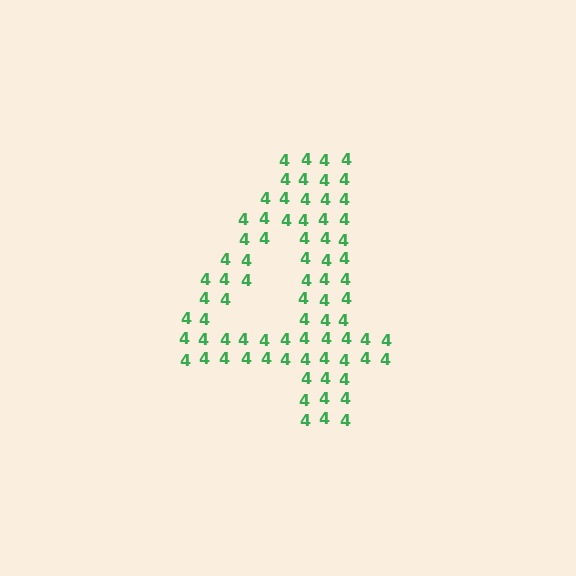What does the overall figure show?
The overall figure shows the digit 4.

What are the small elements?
The small elements are digit 4's.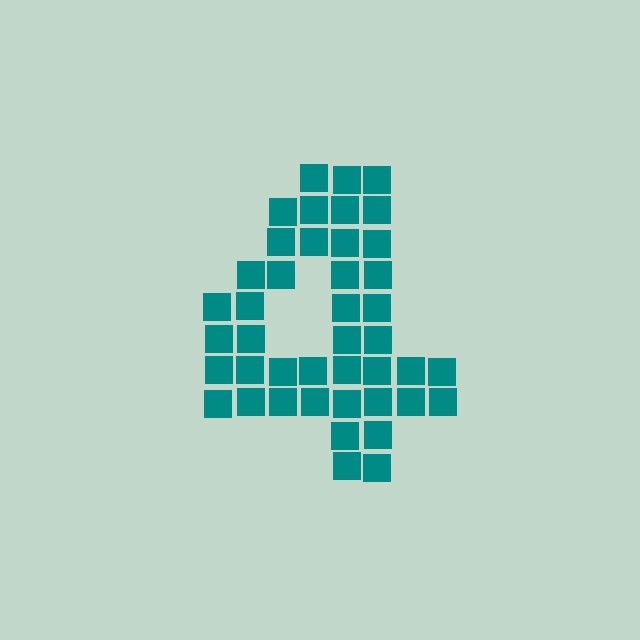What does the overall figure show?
The overall figure shows the digit 4.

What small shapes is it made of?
It is made of small squares.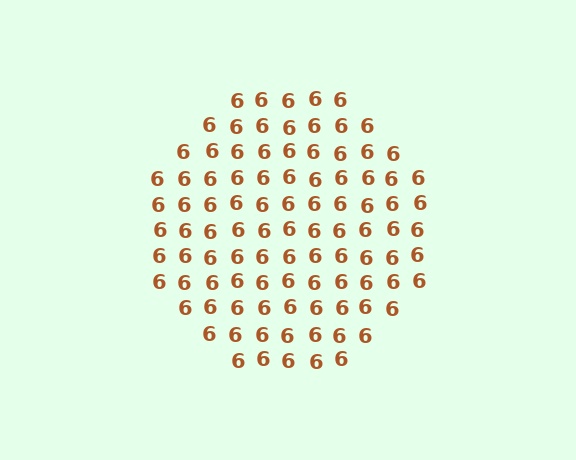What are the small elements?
The small elements are digit 6's.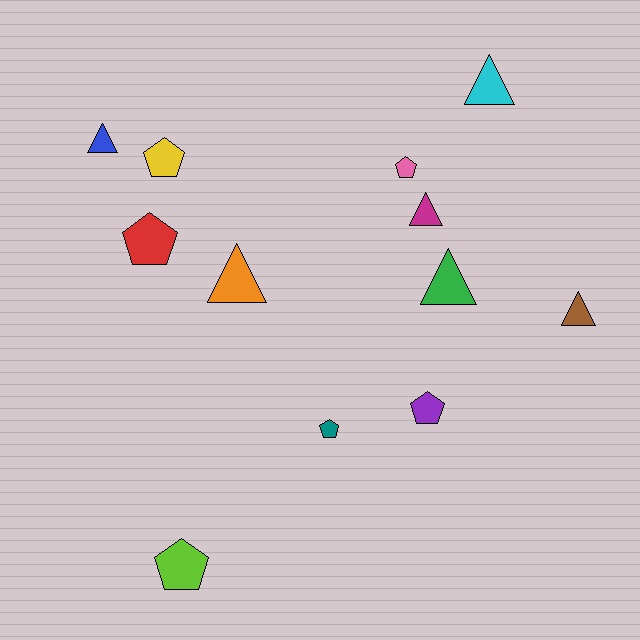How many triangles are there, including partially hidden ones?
There are 6 triangles.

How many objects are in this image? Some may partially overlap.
There are 12 objects.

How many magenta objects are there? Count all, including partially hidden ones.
There is 1 magenta object.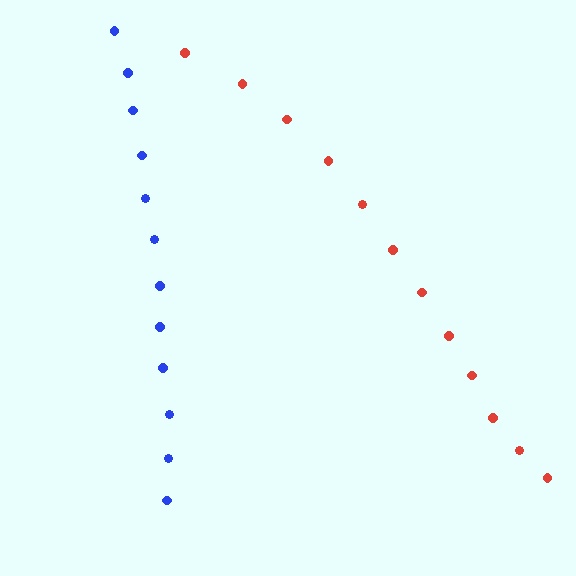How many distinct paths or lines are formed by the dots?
There are 2 distinct paths.